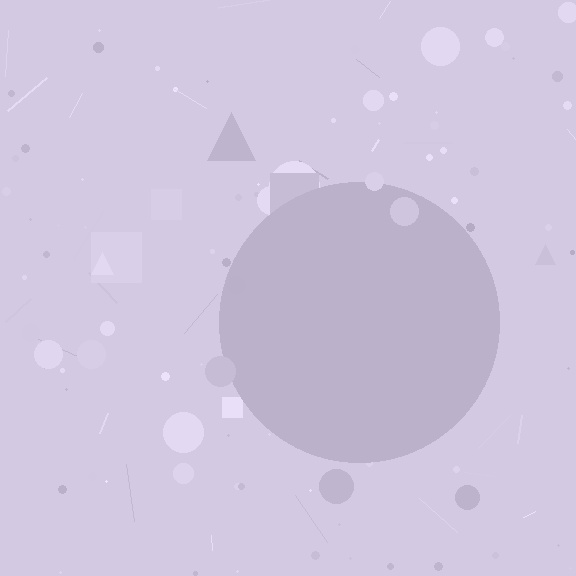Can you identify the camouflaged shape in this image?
The camouflaged shape is a circle.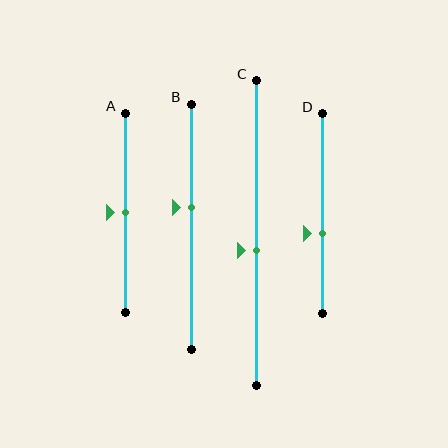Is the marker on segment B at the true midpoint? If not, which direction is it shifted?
No, the marker on segment B is shifted upward by about 8% of the segment length.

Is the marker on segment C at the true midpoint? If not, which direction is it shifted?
No, the marker on segment C is shifted downward by about 6% of the segment length.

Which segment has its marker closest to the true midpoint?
Segment A has its marker closest to the true midpoint.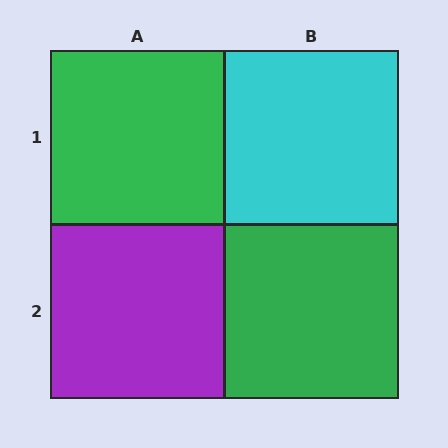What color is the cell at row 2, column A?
Purple.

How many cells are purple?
1 cell is purple.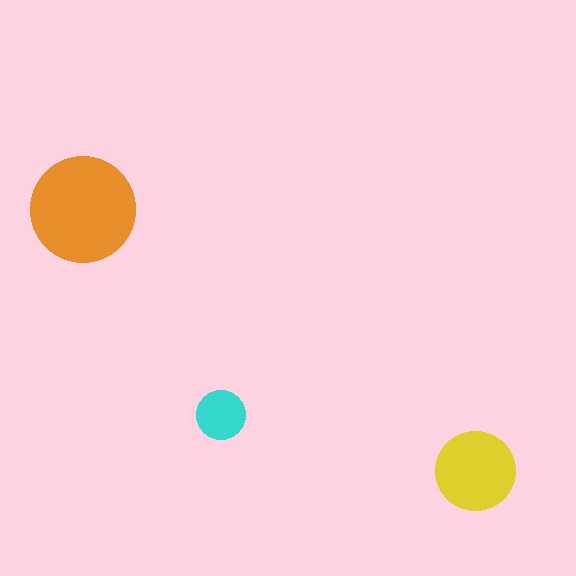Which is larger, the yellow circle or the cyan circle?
The yellow one.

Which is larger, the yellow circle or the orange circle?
The orange one.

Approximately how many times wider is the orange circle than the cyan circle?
About 2 times wider.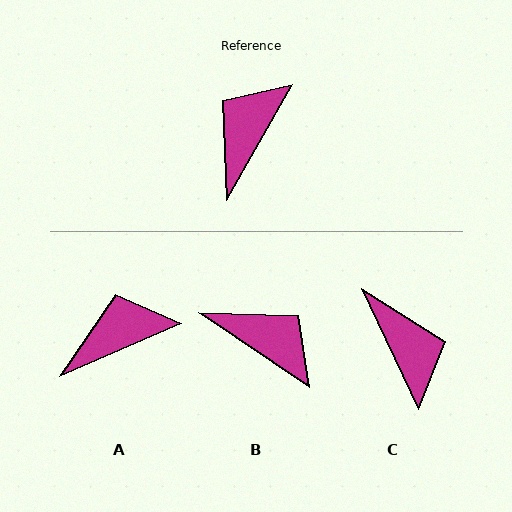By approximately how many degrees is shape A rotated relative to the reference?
Approximately 37 degrees clockwise.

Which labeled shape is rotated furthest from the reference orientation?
C, about 125 degrees away.